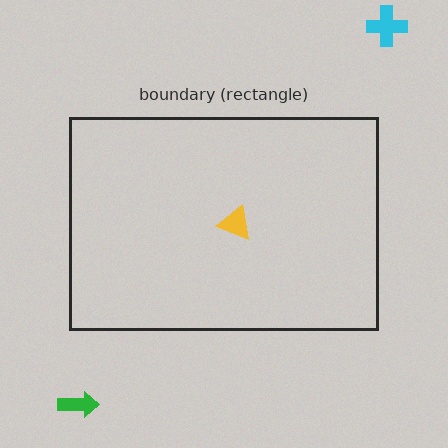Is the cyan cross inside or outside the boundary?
Outside.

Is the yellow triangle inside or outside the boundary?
Inside.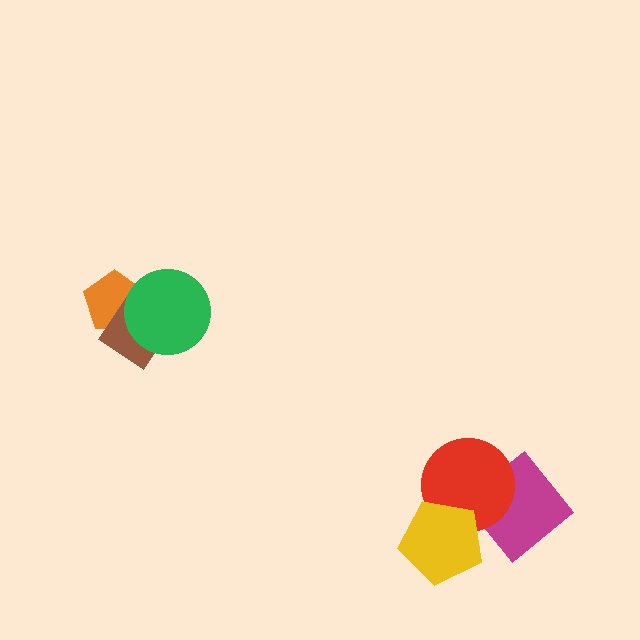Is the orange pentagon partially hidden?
Yes, it is partially covered by another shape.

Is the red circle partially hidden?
Yes, it is partially covered by another shape.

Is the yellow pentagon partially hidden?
No, no other shape covers it.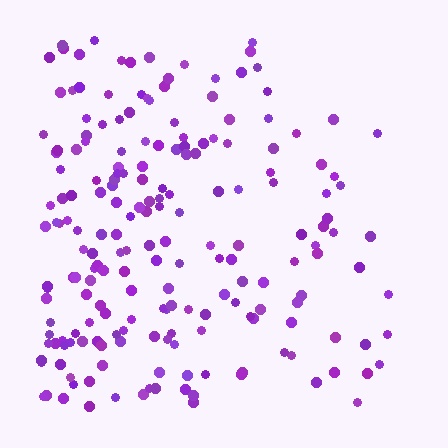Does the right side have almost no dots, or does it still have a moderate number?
Still a moderate number, just noticeably fewer than the left.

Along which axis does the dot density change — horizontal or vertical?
Horizontal.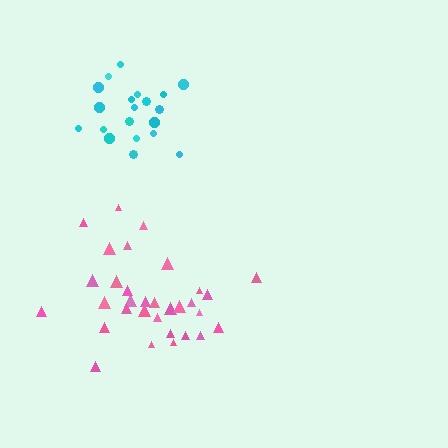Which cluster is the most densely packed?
Cyan.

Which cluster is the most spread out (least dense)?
Pink.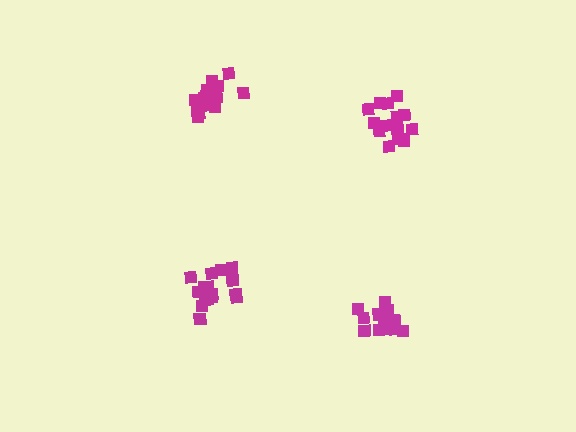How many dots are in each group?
Group 1: 19 dots, Group 2: 20 dots, Group 3: 19 dots, Group 4: 20 dots (78 total).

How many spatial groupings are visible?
There are 4 spatial groupings.